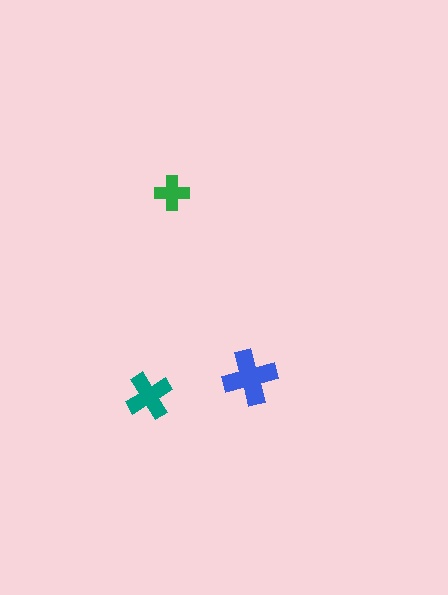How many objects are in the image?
There are 3 objects in the image.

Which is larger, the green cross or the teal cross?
The teal one.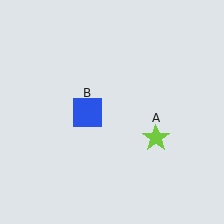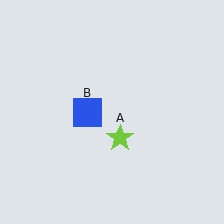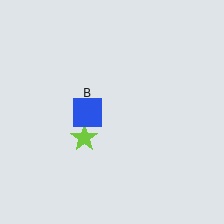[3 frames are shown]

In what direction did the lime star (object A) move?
The lime star (object A) moved left.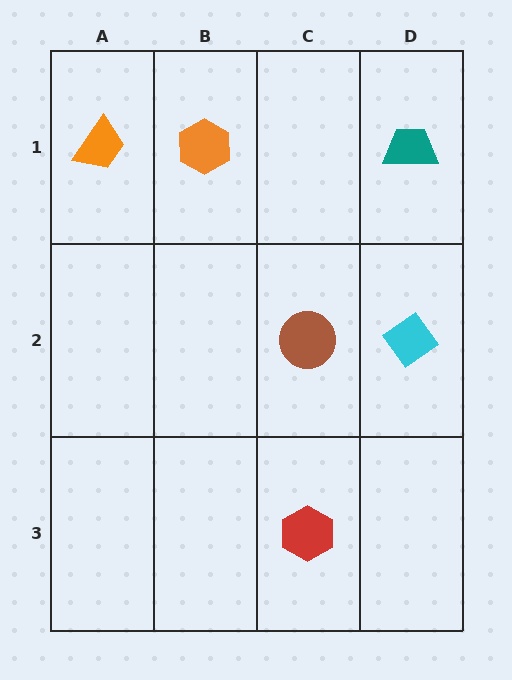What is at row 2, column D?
A cyan diamond.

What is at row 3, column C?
A red hexagon.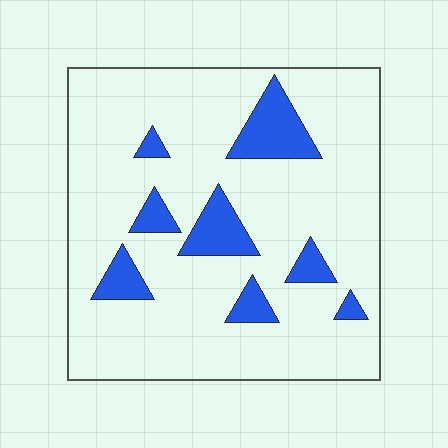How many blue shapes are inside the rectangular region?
8.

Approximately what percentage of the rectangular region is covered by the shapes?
Approximately 15%.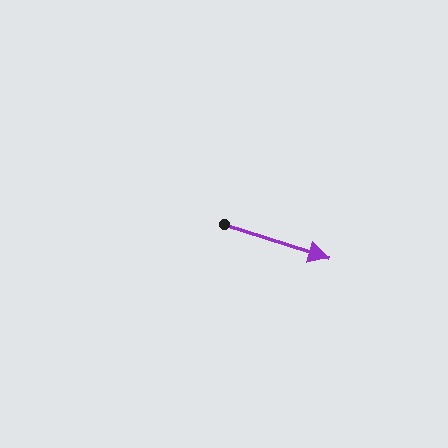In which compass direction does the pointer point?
East.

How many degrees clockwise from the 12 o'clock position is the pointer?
Approximately 108 degrees.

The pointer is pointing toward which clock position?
Roughly 4 o'clock.